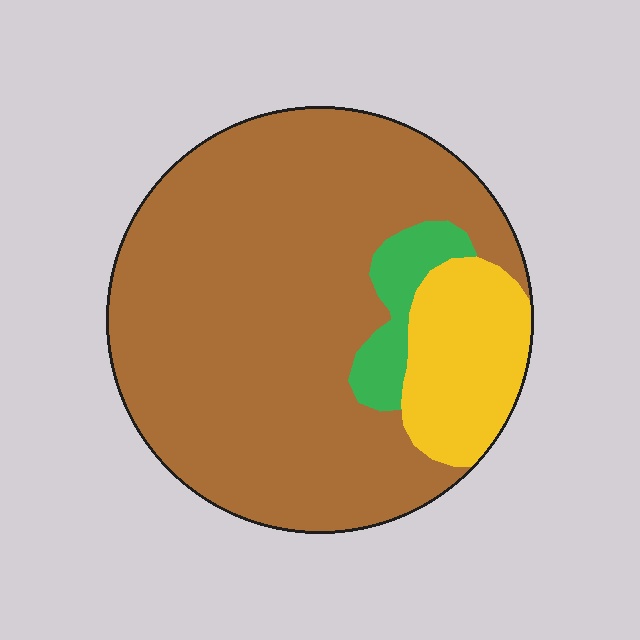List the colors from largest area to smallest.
From largest to smallest: brown, yellow, green.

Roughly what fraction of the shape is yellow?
Yellow takes up less than a quarter of the shape.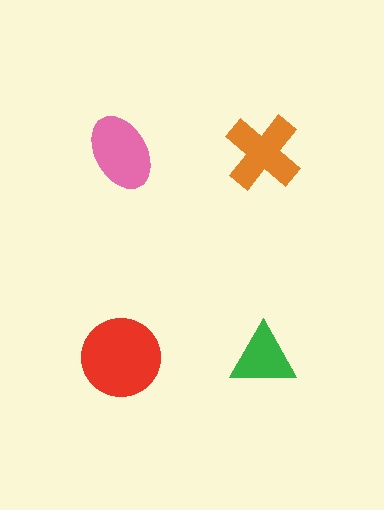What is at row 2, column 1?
A red circle.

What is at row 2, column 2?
A green triangle.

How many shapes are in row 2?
2 shapes.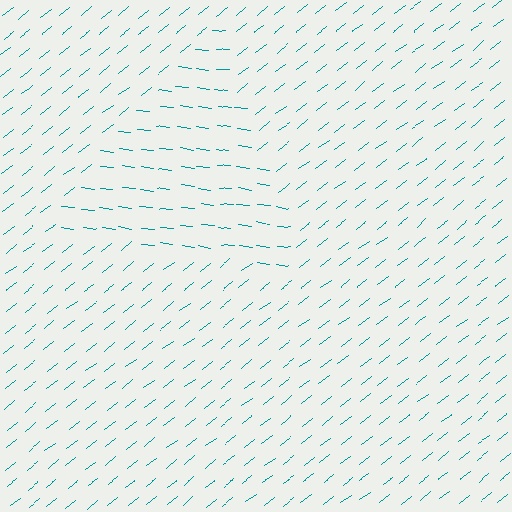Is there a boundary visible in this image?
Yes, there is a texture boundary formed by a change in line orientation.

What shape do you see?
I see a triangle.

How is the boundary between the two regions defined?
The boundary is defined purely by a change in line orientation (approximately 45 degrees difference). All lines are the same color and thickness.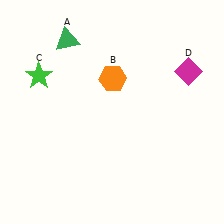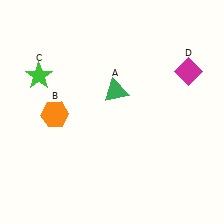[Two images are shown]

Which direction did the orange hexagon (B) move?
The orange hexagon (B) moved left.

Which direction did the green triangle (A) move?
The green triangle (A) moved down.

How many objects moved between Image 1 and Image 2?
2 objects moved between the two images.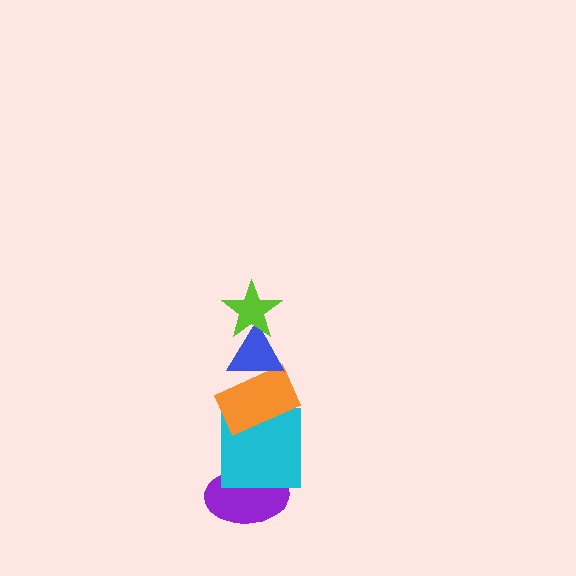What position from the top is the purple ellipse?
The purple ellipse is 5th from the top.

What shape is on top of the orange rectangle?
The blue triangle is on top of the orange rectangle.